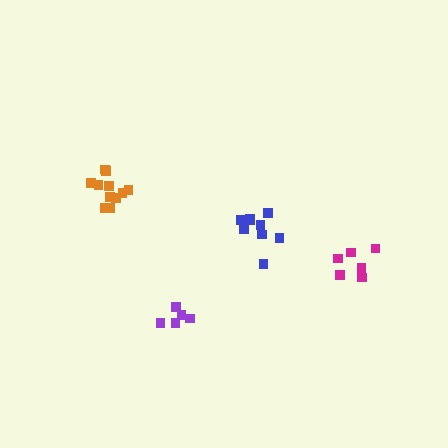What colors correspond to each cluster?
The clusters are colored: orange, purple, blue, magenta.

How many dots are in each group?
Group 1: 11 dots, Group 2: 5 dots, Group 3: 9 dots, Group 4: 6 dots (31 total).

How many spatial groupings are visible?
There are 4 spatial groupings.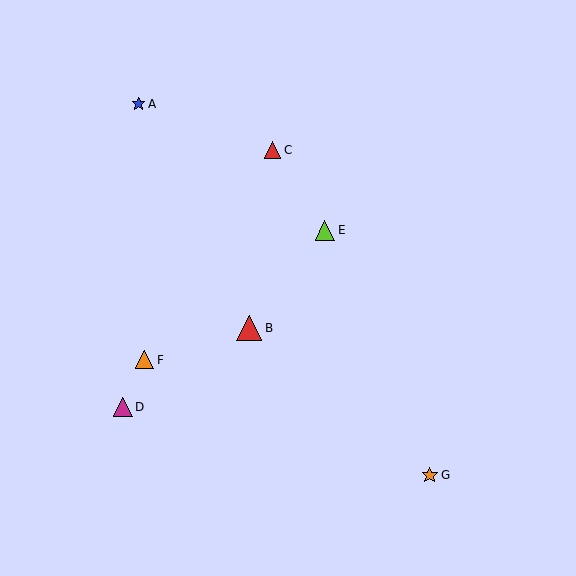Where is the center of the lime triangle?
The center of the lime triangle is at (325, 230).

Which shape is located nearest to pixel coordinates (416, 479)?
The orange star (labeled G) at (430, 475) is nearest to that location.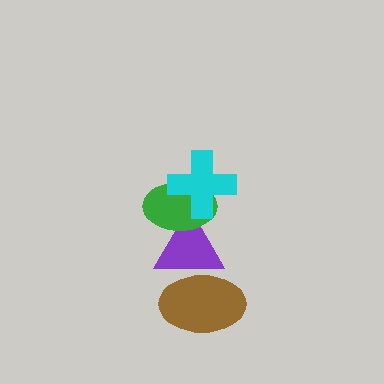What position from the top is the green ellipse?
The green ellipse is 2nd from the top.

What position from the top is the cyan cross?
The cyan cross is 1st from the top.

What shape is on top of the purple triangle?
The green ellipse is on top of the purple triangle.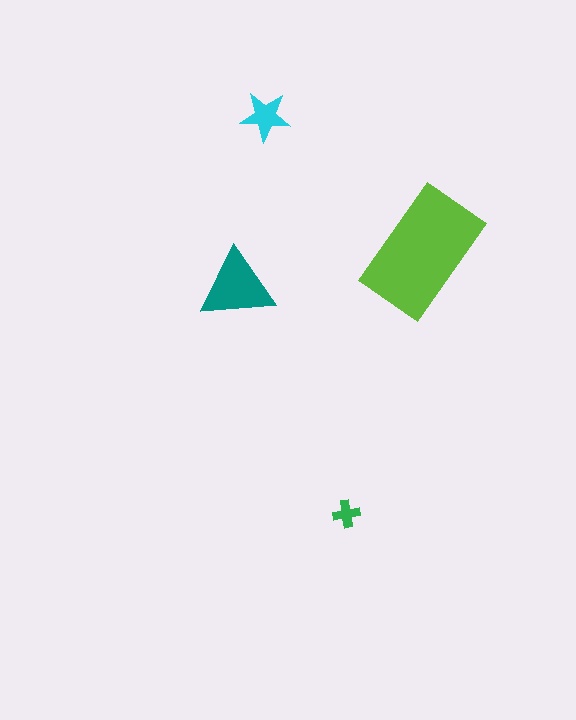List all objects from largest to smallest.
The lime rectangle, the teal triangle, the cyan star, the green cross.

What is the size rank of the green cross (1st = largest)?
4th.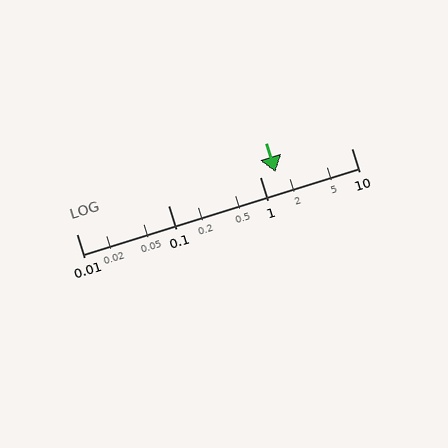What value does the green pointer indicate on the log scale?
The pointer indicates approximately 1.5.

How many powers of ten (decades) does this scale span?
The scale spans 3 decades, from 0.01 to 10.